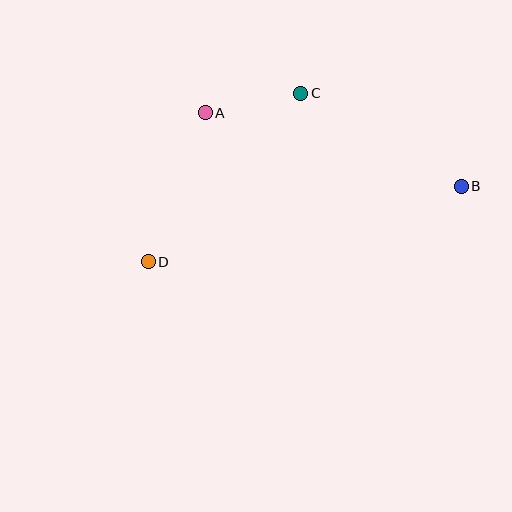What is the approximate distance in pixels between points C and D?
The distance between C and D is approximately 227 pixels.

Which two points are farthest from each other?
Points B and D are farthest from each other.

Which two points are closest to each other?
Points A and C are closest to each other.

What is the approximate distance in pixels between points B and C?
The distance between B and C is approximately 185 pixels.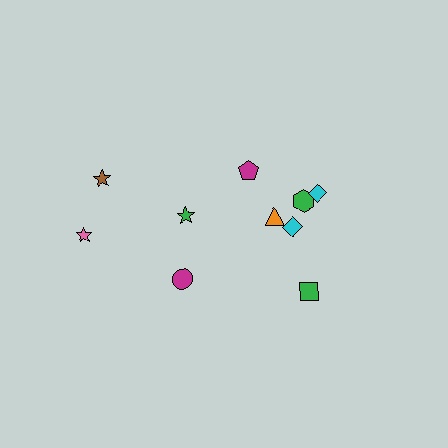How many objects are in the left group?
There are 4 objects.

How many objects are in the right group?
There are 6 objects.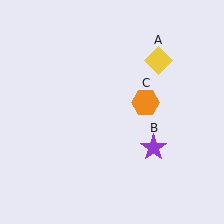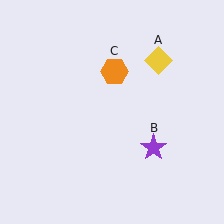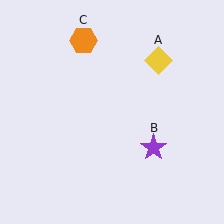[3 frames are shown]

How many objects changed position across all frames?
1 object changed position: orange hexagon (object C).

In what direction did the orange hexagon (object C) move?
The orange hexagon (object C) moved up and to the left.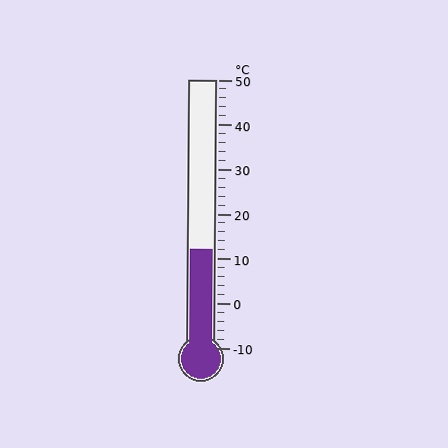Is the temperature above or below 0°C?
The temperature is above 0°C.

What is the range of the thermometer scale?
The thermometer scale ranges from -10°C to 50°C.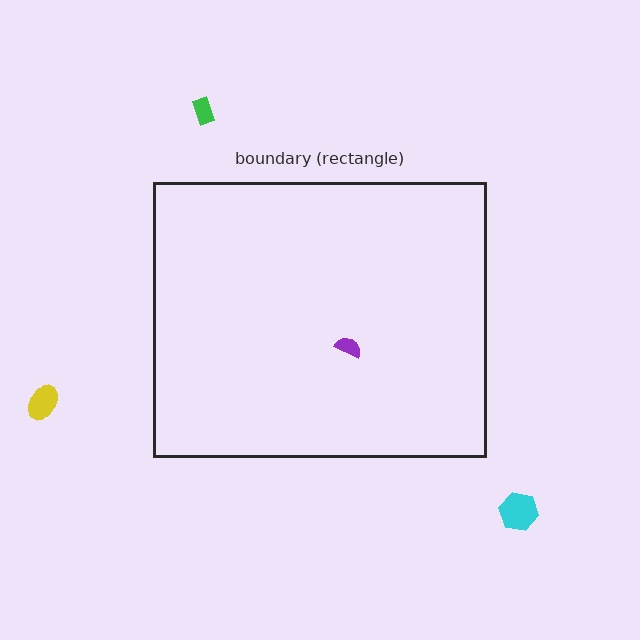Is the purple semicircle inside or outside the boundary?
Inside.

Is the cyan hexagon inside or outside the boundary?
Outside.